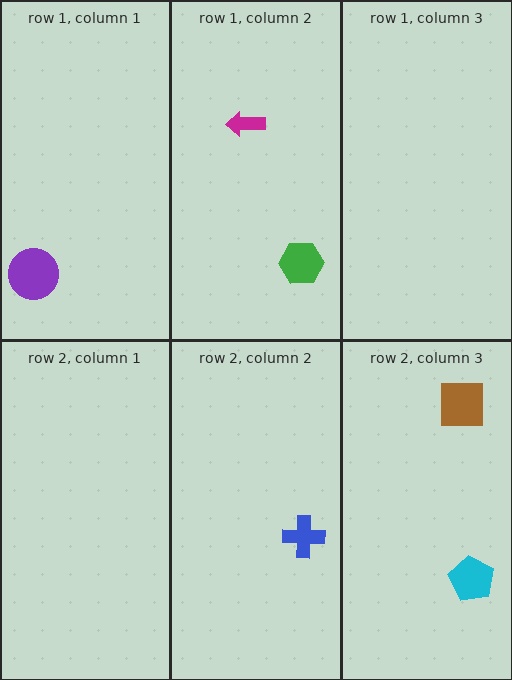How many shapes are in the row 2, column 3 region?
2.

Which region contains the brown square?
The row 2, column 3 region.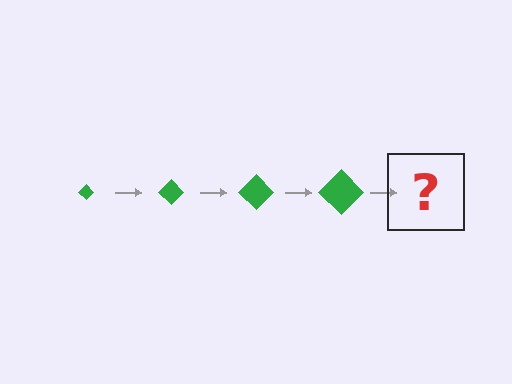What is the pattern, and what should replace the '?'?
The pattern is that the diamond gets progressively larger each step. The '?' should be a green diamond, larger than the previous one.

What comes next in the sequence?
The next element should be a green diamond, larger than the previous one.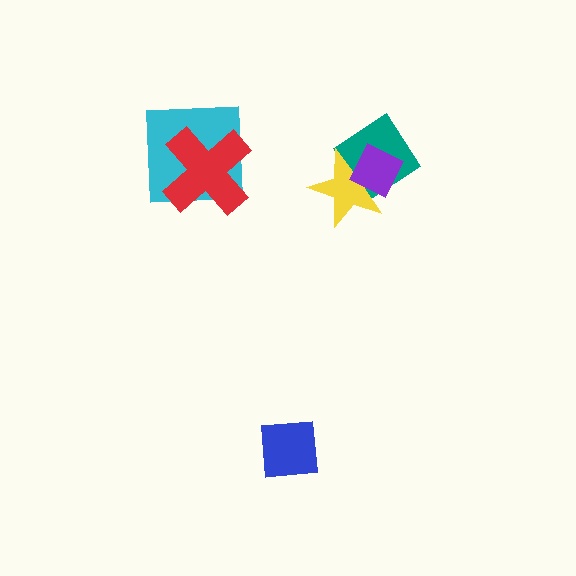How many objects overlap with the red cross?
1 object overlaps with the red cross.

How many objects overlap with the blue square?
0 objects overlap with the blue square.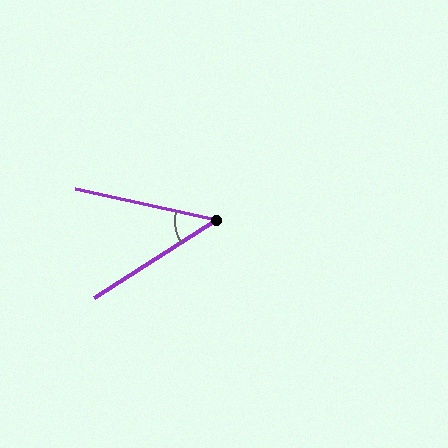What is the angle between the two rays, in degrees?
Approximately 45 degrees.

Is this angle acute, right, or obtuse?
It is acute.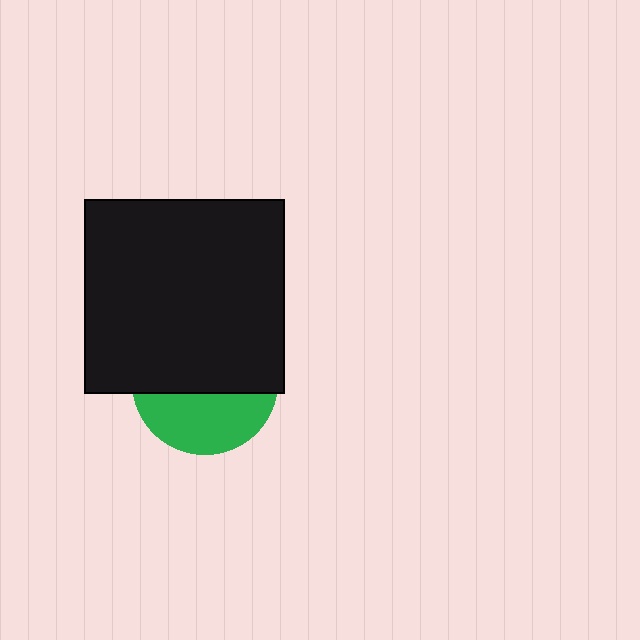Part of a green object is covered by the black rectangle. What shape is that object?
It is a circle.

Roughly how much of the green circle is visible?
A small part of it is visible (roughly 40%).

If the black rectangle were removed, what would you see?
You would see the complete green circle.